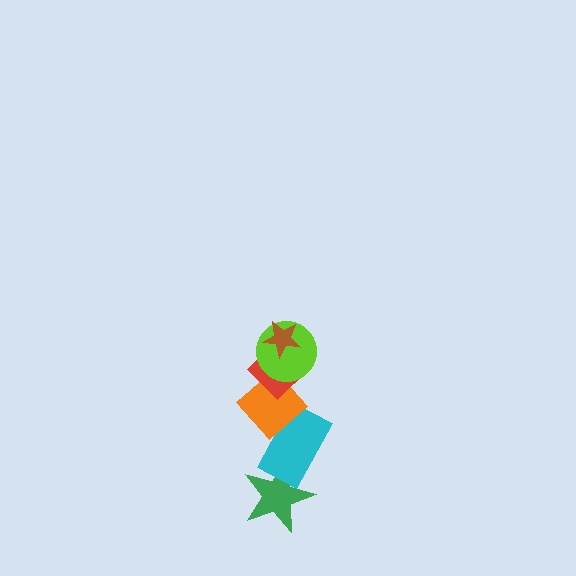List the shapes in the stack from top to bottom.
From top to bottom: the brown star, the lime circle, the red diamond, the orange diamond, the cyan rectangle, the green star.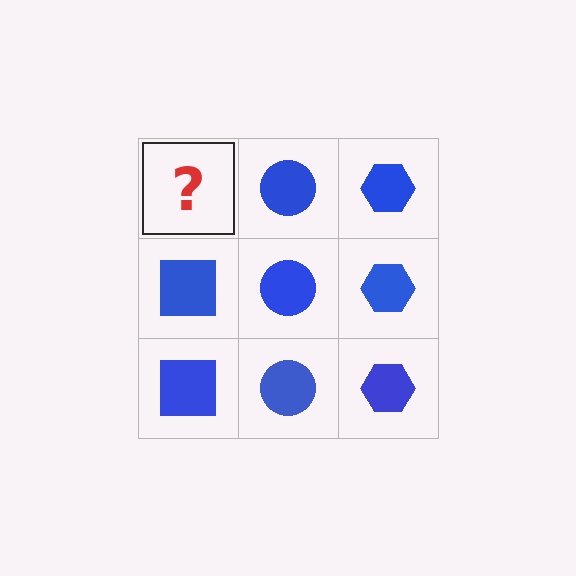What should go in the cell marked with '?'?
The missing cell should contain a blue square.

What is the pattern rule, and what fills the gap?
The rule is that each column has a consistent shape. The gap should be filled with a blue square.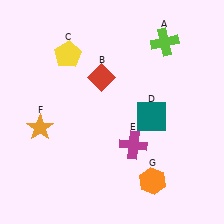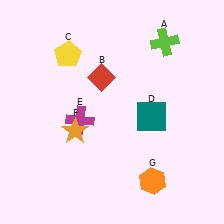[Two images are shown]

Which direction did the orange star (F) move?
The orange star (F) moved right.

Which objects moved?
The objects that moved are: the magenta cross (E), the orange star (F).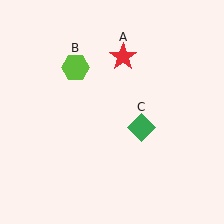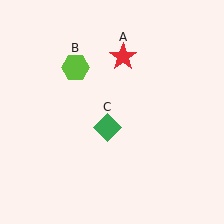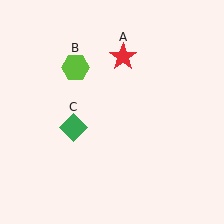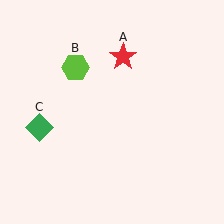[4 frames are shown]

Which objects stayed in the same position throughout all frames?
Red star (object A) and lime hexagon (object B) remained stationary.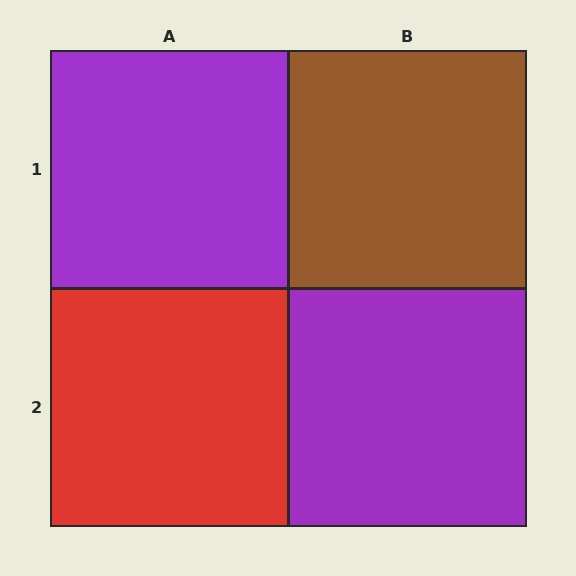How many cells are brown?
1 cell is brown.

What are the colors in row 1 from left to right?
Purple, brown.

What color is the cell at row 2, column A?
Red.